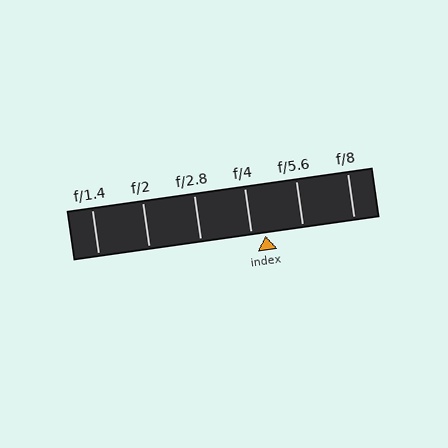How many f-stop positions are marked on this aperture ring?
There are 6 f-stop positions marked.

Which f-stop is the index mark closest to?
The index mark is closest to f/4.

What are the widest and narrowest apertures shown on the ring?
The widest aperture shown is f/1.4 and the narrowest is f/8.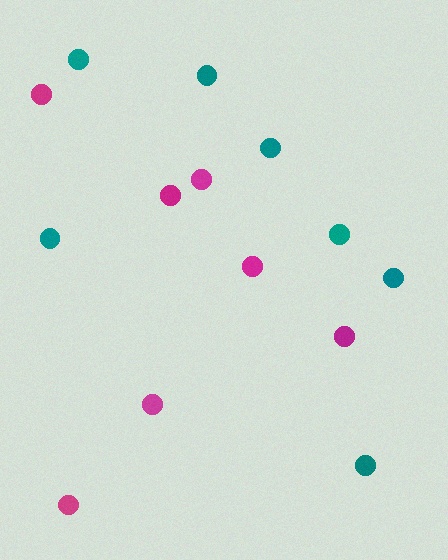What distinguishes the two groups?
There are 2 groups: one group of magenta circles (7) and one group of teal circles (7).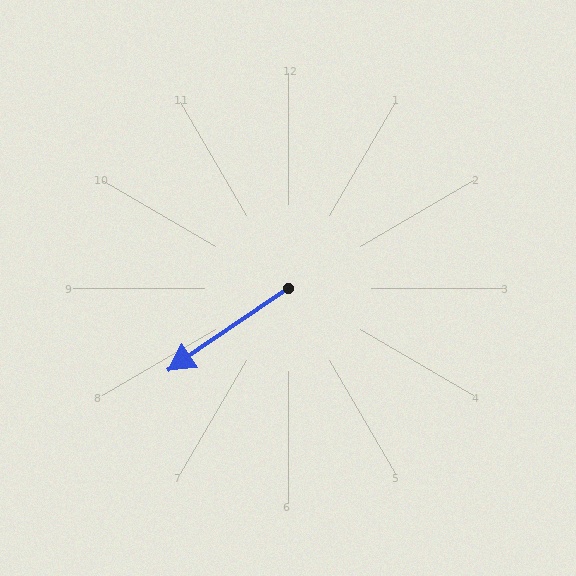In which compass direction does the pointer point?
Southwest.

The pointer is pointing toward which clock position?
Roughly 8 o'clock.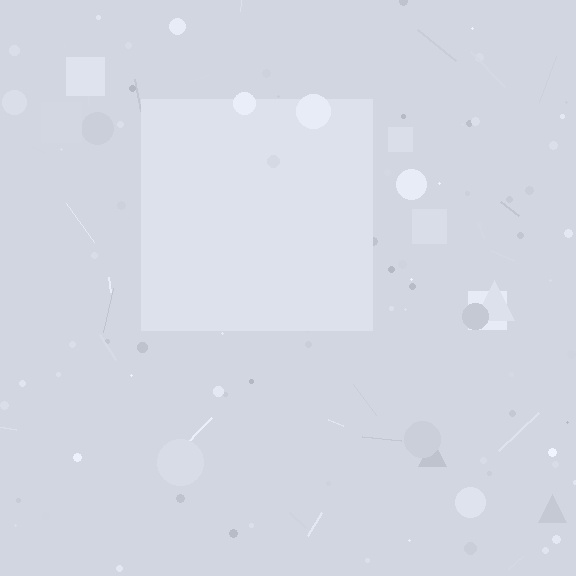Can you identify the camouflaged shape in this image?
The camouflaged shape is a square.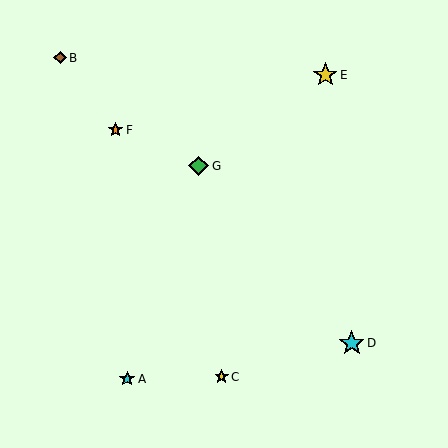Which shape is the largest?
The cyan star (labeled D) is the largest.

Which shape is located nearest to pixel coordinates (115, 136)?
The orange star (labeled F) at (115, 130) is nearest to that location.